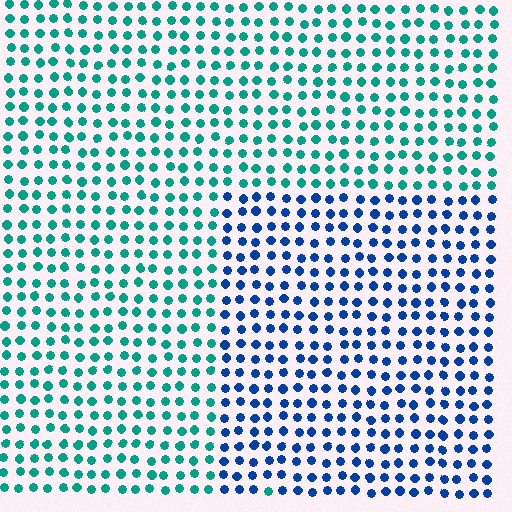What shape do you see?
I see a rectangle.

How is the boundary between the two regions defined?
The boundary is defined purely by a slight shift in hue (about 47 degrees). Spacing, size, and orientation are identical on both sides.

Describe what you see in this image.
The image is filled with small teal elements in a uniform arrangement. A rectangle-shaped region is visible where the elements are tinted to a slightly different hue, forming a subtle color boundary.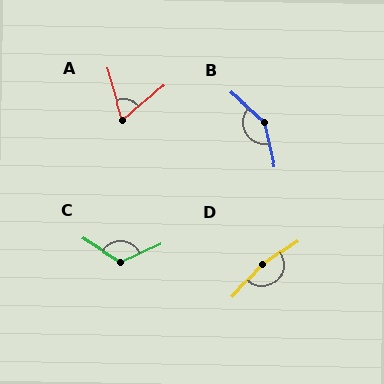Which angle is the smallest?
A, at approximately 65 degrees.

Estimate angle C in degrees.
Approximately 123 degrees.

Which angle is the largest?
D, at approximately 166 degrees.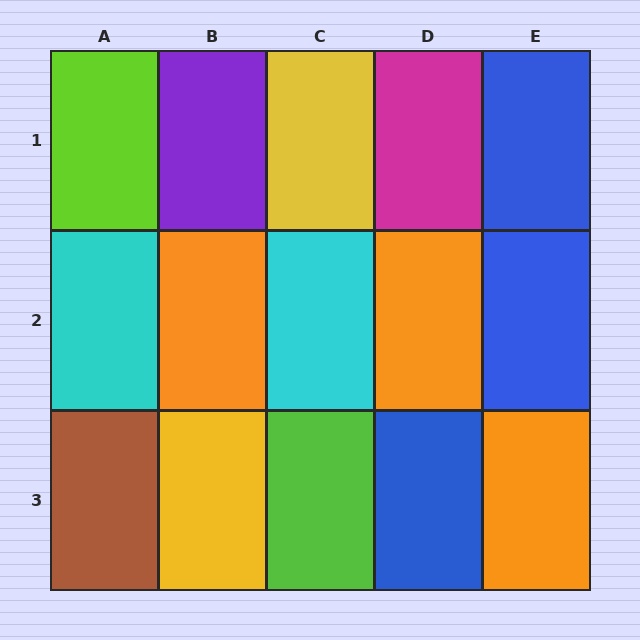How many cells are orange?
3 cells are orange.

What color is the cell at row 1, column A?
Lime.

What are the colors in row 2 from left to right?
Cyan, orange, cyan, orange, blue.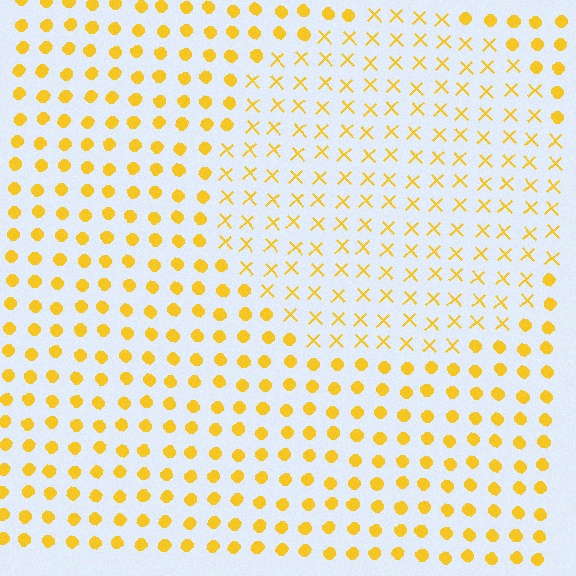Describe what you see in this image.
The image is filled with small yellow elements arranged in a uniform grid. A circle-shaped region contains X marks, while the surrounding area contains circles. The boundary is defined purely by the change in element shape.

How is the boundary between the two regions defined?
The boundary is defined by a change in element shape: X marks inside vs. circles outside. All elements share the same color and spacing.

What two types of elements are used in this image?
The image uses X marks inside the circle region and circles outside it.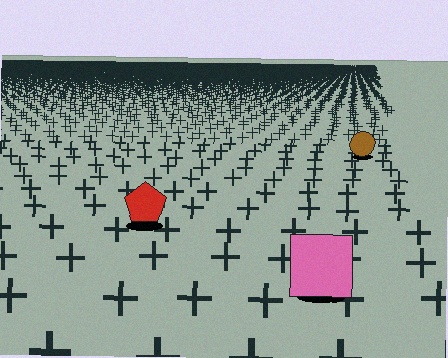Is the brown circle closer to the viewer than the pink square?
No. The pink square is closer — you can tell from the texture gradient: the ground texture is coarser near it.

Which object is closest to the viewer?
The pink square is closest. The texture marks near it are larger and more spread out.